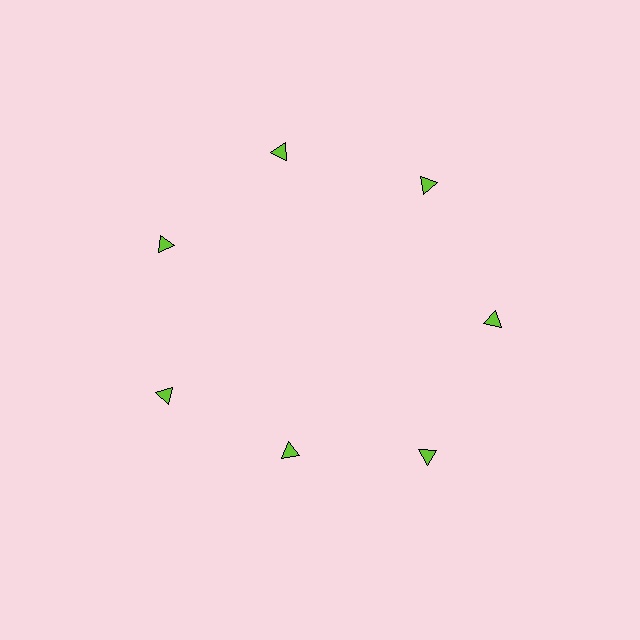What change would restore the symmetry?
The symmetry would be restored by moving it outward, back onto the ring so that all 7 triangles sit at equal angles and equal distance from the center.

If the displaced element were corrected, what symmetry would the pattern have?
It would have 7-fold rotational symmetry — the pattern would map onto itself every 51 degrees.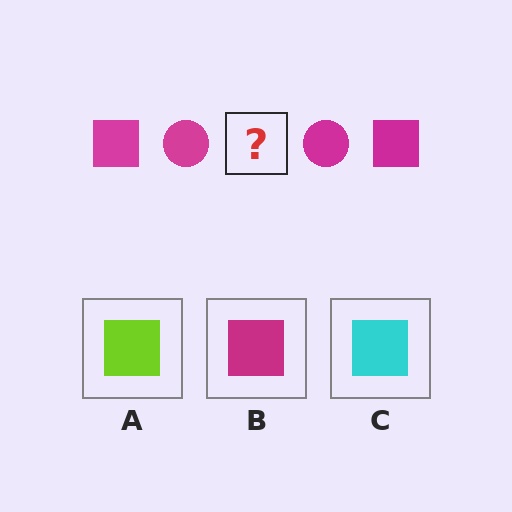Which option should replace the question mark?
Option B.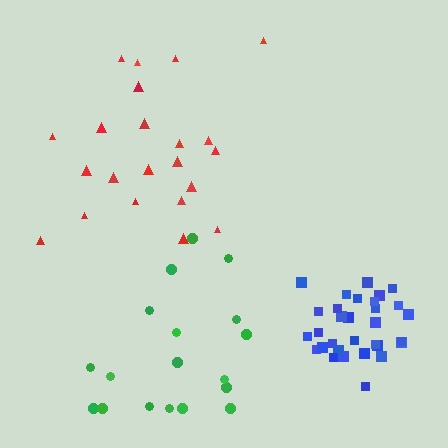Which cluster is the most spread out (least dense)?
Green.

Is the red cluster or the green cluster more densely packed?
Red.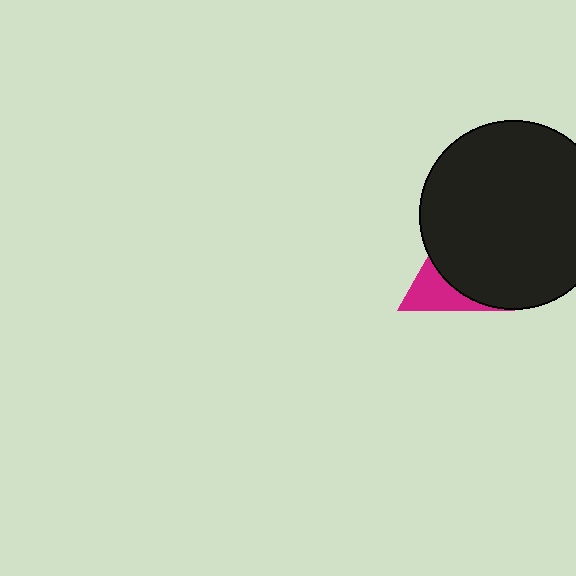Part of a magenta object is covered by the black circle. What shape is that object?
It is a triangle.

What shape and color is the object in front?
The object in front is a black circle.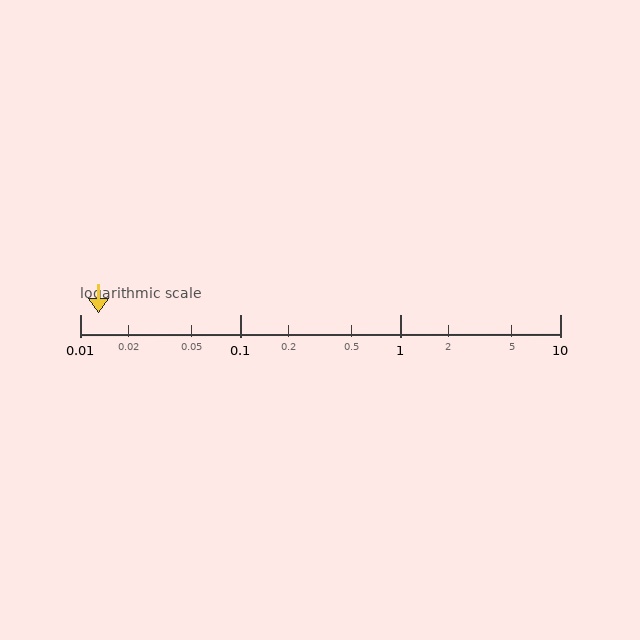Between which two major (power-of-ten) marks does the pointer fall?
The pointer is between 0.01 and 0.1.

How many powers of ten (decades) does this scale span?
The scale spans 3 decades, from 0.01 to 10.